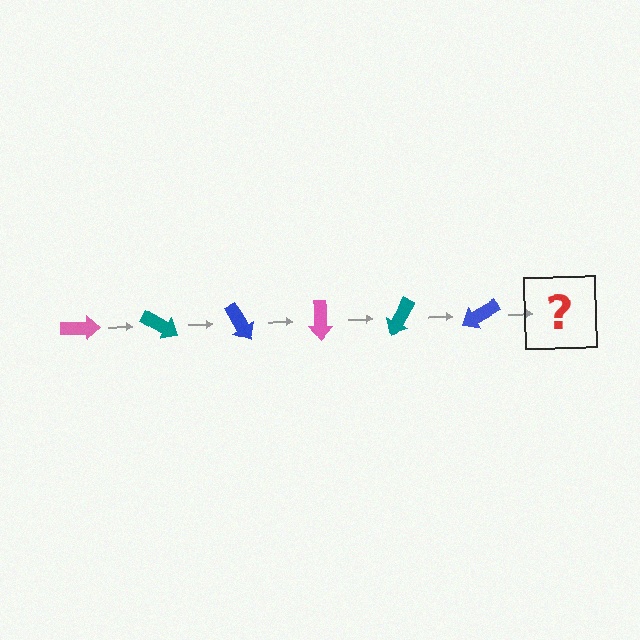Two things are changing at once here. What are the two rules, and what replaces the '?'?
The two rules are that it rotates 30 degrees each step and the color cycles through pink, teal, and blue. The '?' should be a pink arrow, rotated 180 degrees from the start.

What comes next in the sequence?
The next element should be a pink arrow, rotated 180 degrees from the start.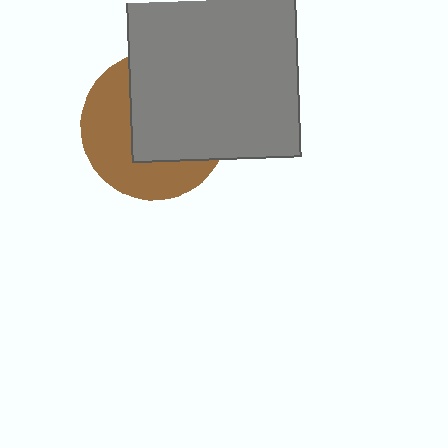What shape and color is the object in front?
The object in front is a gray square.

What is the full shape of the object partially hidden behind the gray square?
The partially hidden object is a brown circle.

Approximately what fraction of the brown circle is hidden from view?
Roughly 55% of the brown circle is hidden behind the gray square.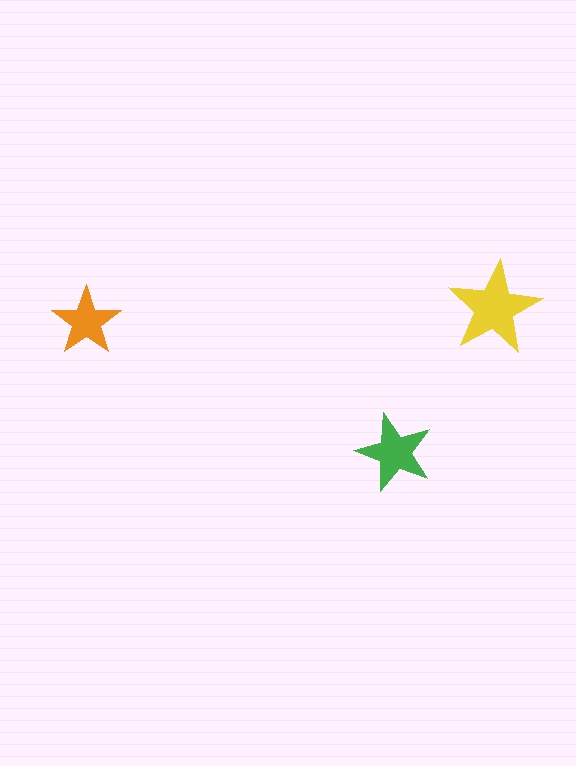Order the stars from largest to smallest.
the yellow one, the green one, the orange one.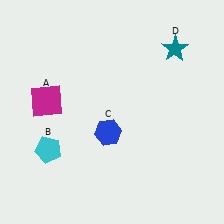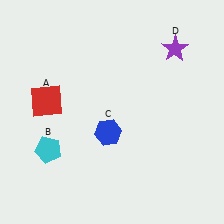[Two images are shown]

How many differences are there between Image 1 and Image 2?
There are 2 differences between the two images.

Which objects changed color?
A changed from magenta to red. D changed from teal to purple.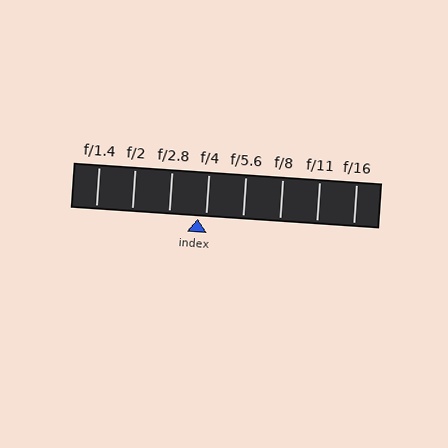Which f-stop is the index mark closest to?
The index mark is closest to f/4.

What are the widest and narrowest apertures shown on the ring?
The widest aperture shown is f/1.4 and the narrowest is f/16.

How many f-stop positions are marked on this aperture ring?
There are 8 f-stop positions marked.